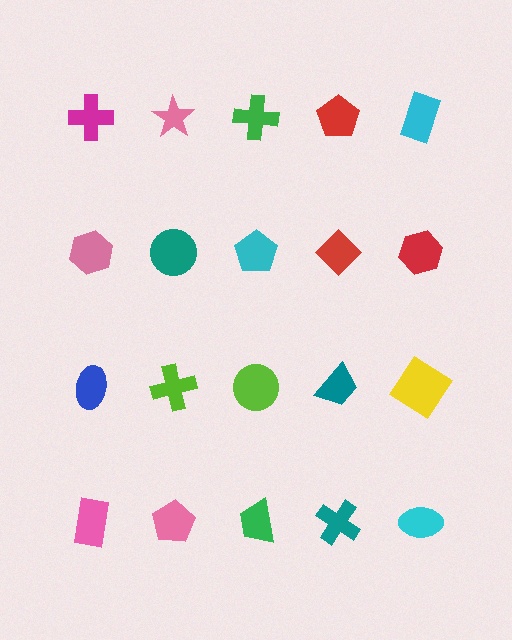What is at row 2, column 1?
A pink hexagon.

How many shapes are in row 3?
5 shapes.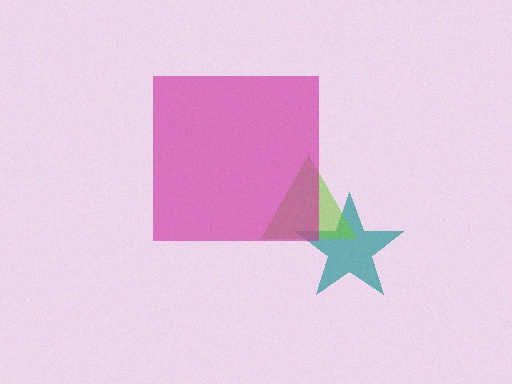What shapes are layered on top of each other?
The layered shapes are: a teal star, a lime triangle, a magenta square.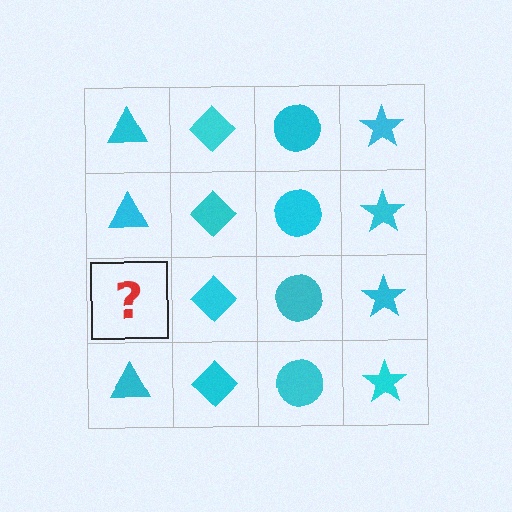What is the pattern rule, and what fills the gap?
The rule is that each column has a consistent shape. The gap should be filled with a cyan triangle.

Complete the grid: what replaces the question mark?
The question mark should be replaced with a cyan triangle.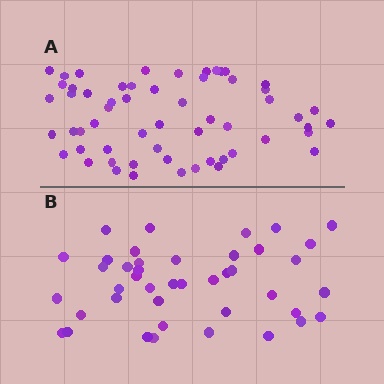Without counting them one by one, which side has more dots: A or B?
Region A (the top region) has more dots.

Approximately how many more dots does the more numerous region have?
Region A has approximately 15 more dots than region B.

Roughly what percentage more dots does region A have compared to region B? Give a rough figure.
About 40% more.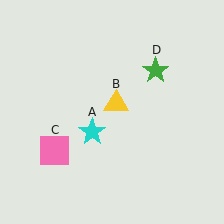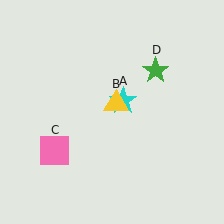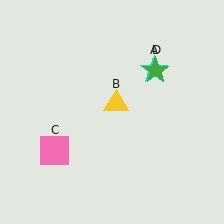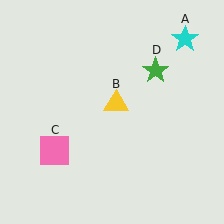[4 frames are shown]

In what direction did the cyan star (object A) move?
The cyan star (object A) moved up and to the right.